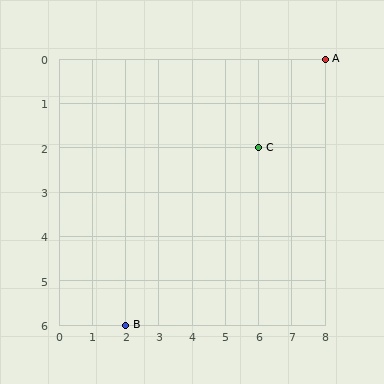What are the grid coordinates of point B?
Point B is at grid coordinates (2, 6).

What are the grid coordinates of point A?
Point A is at grid coordinates (8, 0).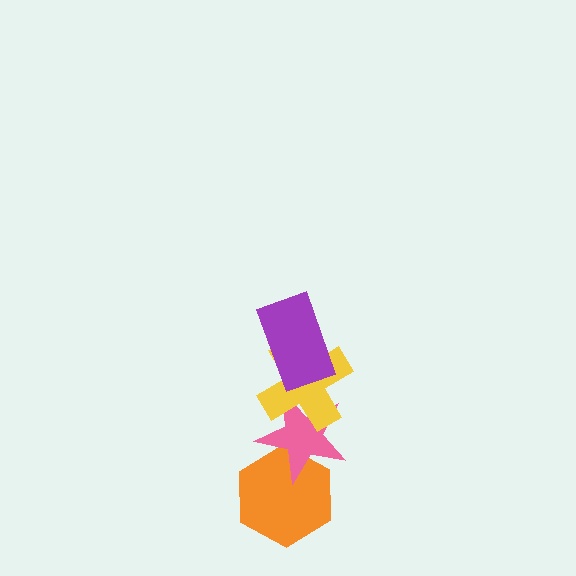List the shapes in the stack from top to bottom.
From top to bottom: the purple rectangle, the yellow cross, the pink star, the orange hexagon.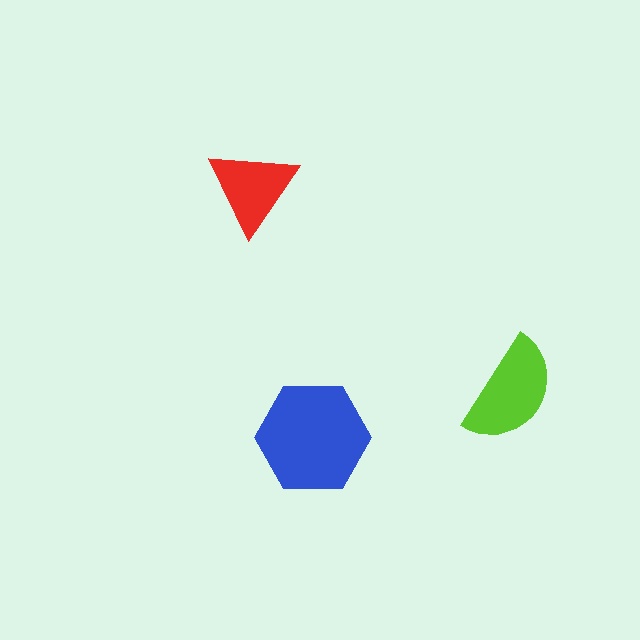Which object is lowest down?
The blue hexagon is bottommost.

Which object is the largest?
The blue hexagon.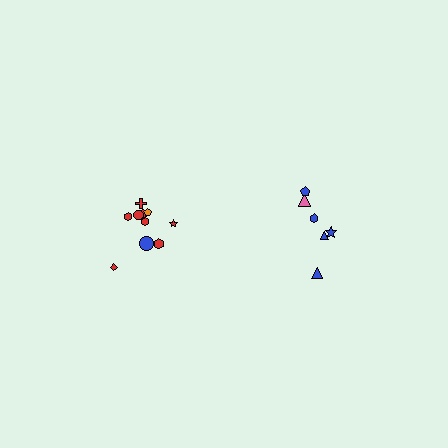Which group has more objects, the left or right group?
The left group.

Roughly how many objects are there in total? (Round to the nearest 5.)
Roughly 15 objects in total.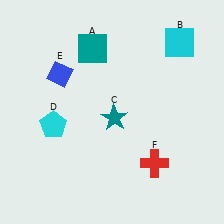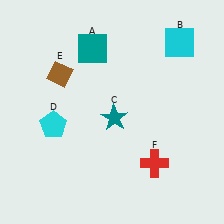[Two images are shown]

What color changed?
The diamond (E) changed from blue in Image 1 to brown in Image 2.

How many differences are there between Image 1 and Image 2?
There is 1 difference between the two images.